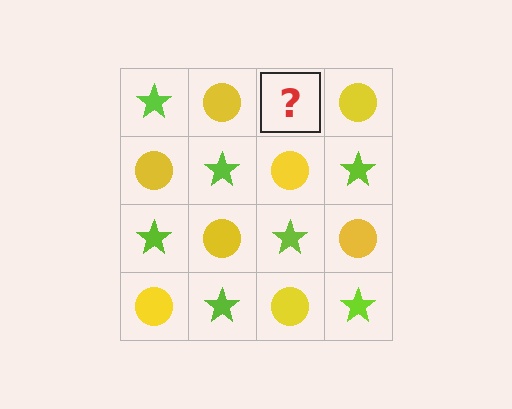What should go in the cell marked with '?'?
The missing cell should contain a lime star.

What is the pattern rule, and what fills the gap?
The rule is that it alternates lime star and yellow circle in a checkerboard pattern. The gap should be filled with a lime star.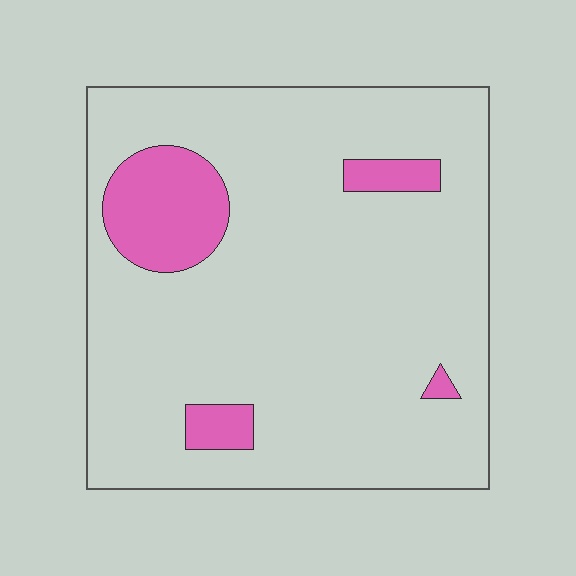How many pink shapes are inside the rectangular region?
4.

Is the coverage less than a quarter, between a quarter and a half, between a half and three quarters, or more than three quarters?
Less than a quarter.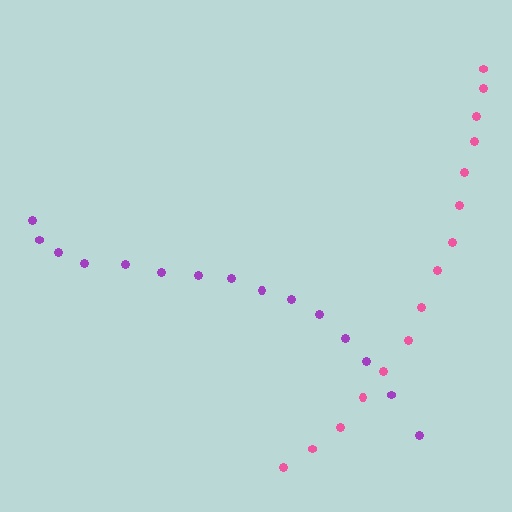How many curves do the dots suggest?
There are 2 distinct paths.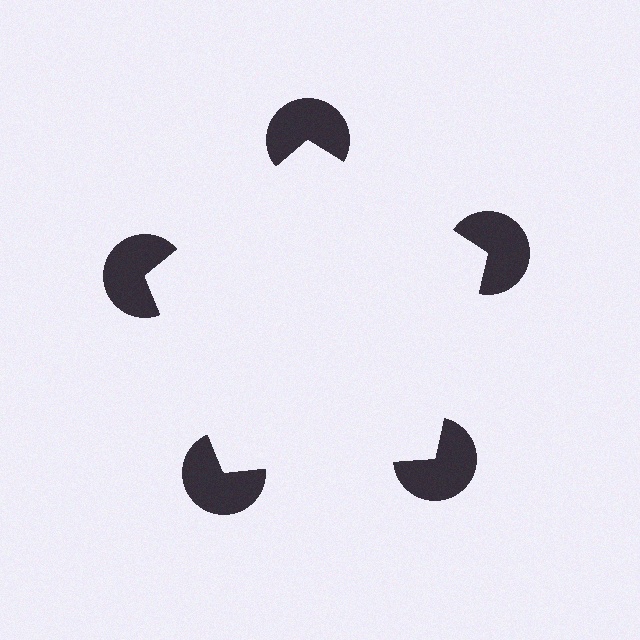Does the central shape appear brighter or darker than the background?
It typically appears slightly brighter than the background, even though no actual brightness change is drawn.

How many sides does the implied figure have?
5 sides.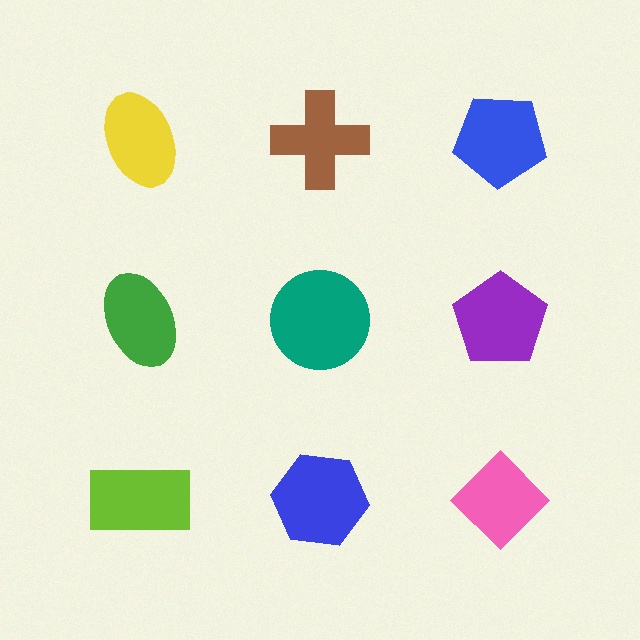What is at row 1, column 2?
A brown cross.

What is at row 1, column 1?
A yellow ellipse.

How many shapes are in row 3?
3 shapes.